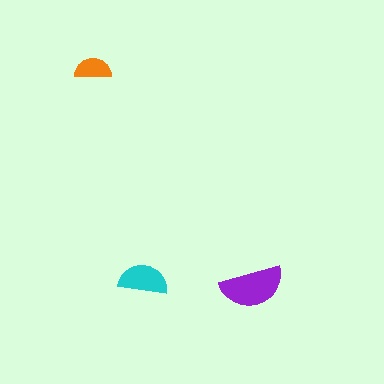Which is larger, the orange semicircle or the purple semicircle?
The purple one.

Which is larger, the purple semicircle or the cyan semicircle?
The purple one.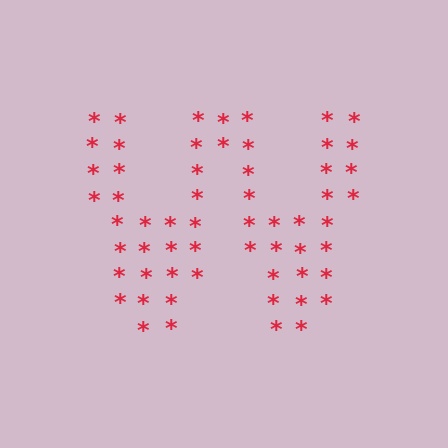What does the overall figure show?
The overall figure shows the letter W.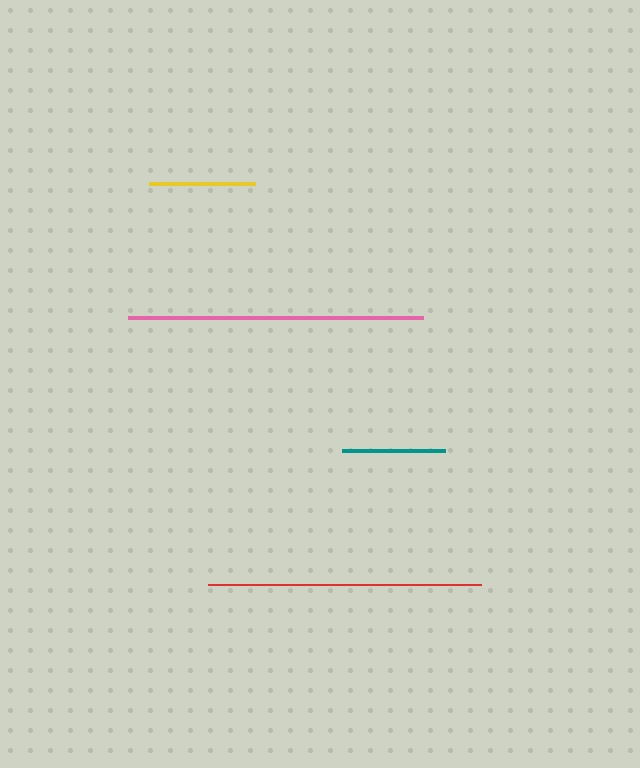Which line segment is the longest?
The pink line is the longest at approximately 295 pixels.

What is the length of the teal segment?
The teal segment is approximately 103 pixels long.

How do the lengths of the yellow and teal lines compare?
The yellow and teal lines are approximately the same length.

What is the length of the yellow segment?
The yellow segment is approximately 106 pixels long.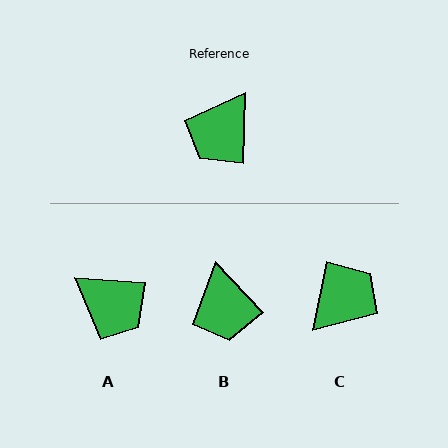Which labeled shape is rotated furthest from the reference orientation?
C, about 170 degrees away.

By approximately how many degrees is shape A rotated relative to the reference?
Approximately 87 degrees counter-clockwise.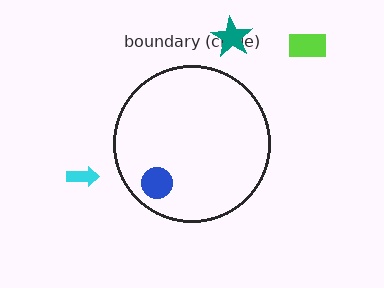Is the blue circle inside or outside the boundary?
Inside.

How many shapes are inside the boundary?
1 inside, 3 outside.